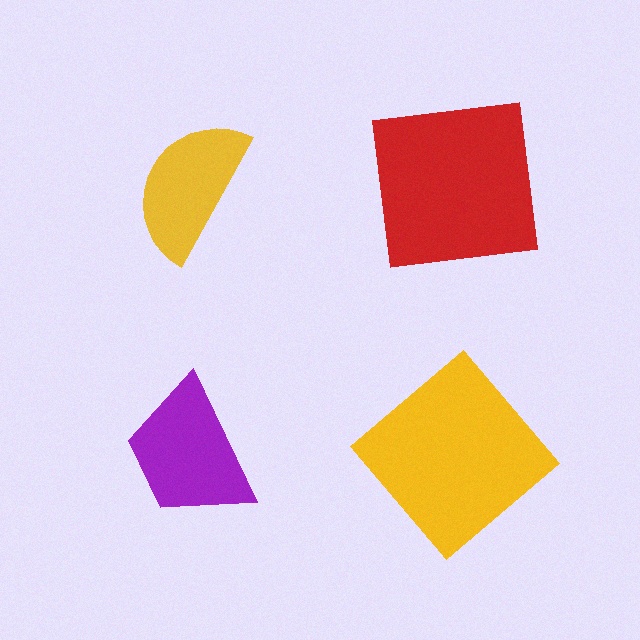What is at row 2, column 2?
A yellow diamond.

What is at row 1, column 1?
A yellow semicircle.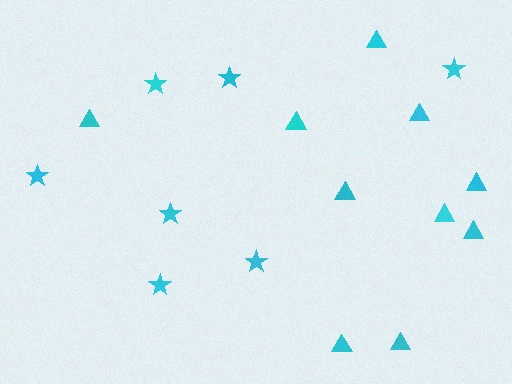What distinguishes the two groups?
There are 2 groups: one group of stars (7) and one group of triangles (10).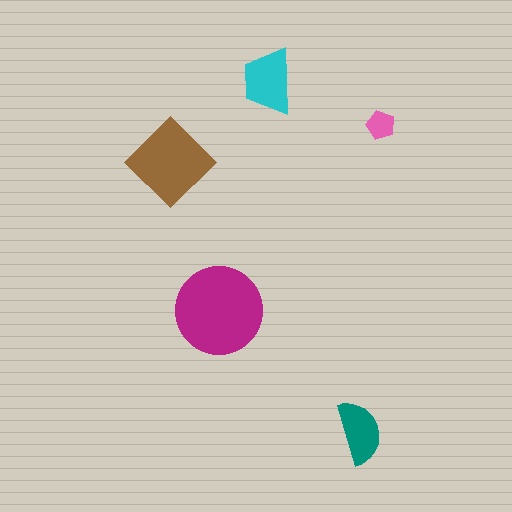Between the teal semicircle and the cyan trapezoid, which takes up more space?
The cyan trapezoid.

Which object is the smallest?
The pink pentagon.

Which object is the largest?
The magenta circle.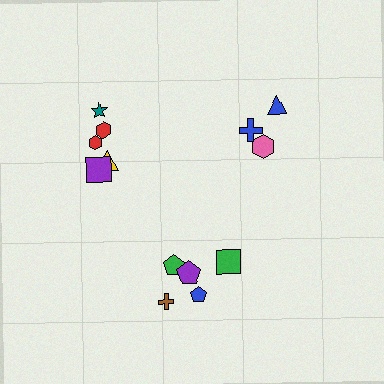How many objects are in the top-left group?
There are 5 objects.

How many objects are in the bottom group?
There are 5 objects.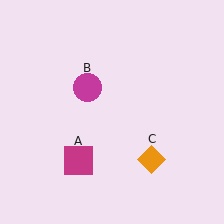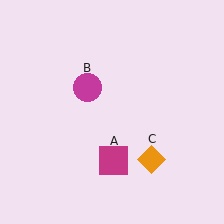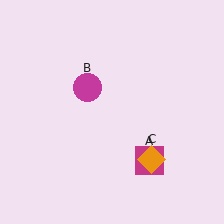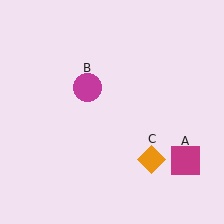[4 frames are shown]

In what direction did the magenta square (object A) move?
The magenta square (object A) moved right.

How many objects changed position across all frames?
1 object changed position: magenta square (object A).